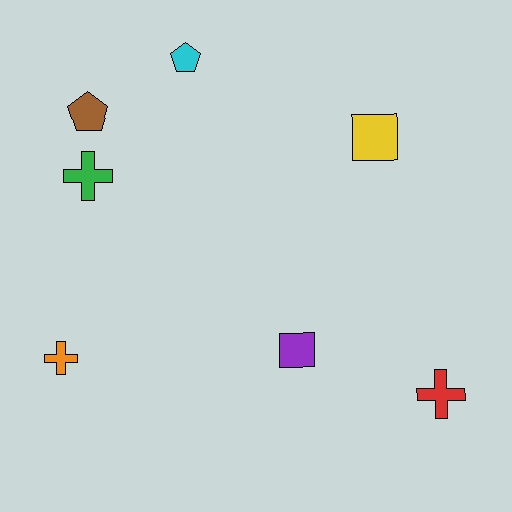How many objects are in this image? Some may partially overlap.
There are 7 objects.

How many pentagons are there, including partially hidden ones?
There are 2 pentagons.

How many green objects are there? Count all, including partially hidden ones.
There is 1 green object.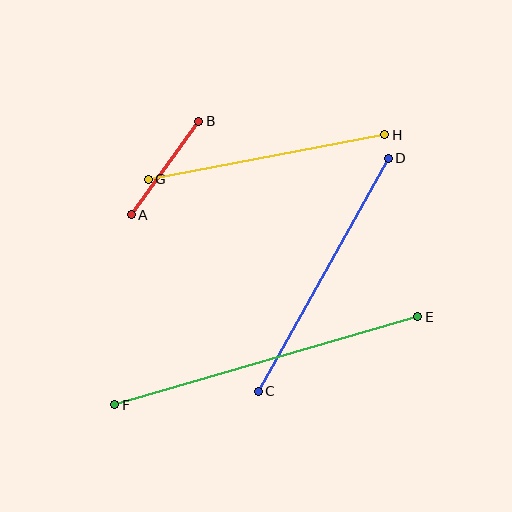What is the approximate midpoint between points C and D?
The midpoint is at approximately (323, 275) pixels.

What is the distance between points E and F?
The distance is approximately 315 pixels.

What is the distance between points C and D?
The distance is approximately 267 pixels.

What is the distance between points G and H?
The distance is approximately 241 pixels.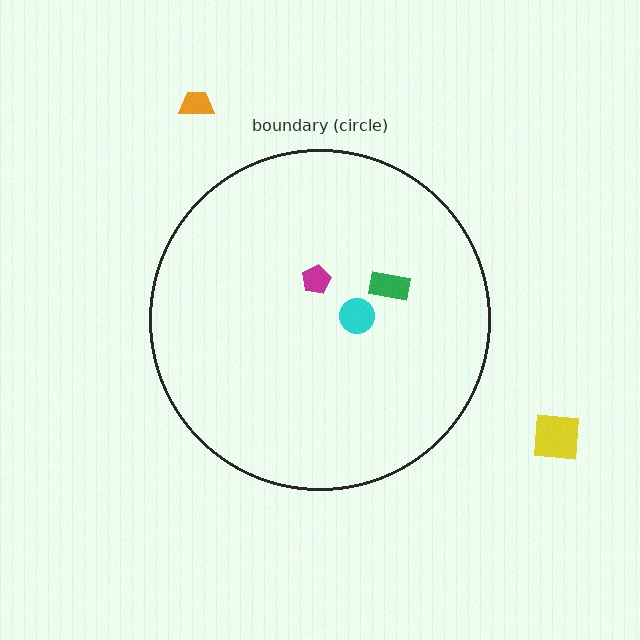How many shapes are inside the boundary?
3 inside, 2 outside.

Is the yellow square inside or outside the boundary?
Outside.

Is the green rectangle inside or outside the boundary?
Inside.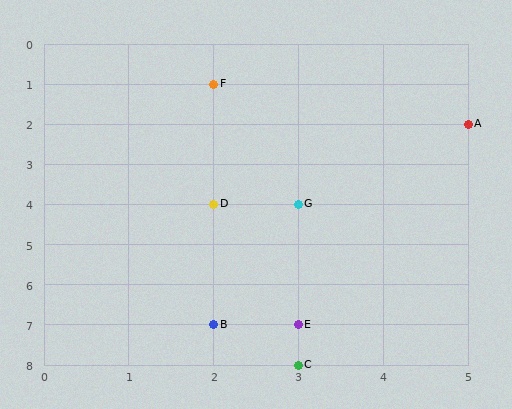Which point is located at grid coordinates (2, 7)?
Point B is at (2, 7).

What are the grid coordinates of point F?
Point F is at grid coordinates (2, 1).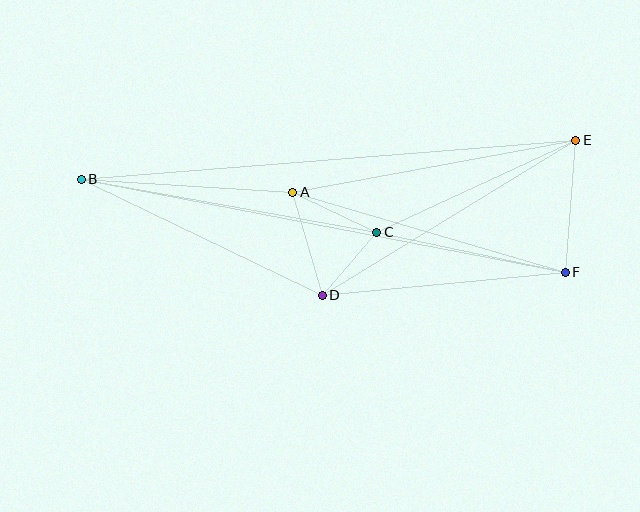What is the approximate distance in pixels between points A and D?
The distance between A and D is approximately 107 pixels.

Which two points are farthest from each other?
Points B and E are farthest from each other.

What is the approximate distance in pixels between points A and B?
The distance between A and B is approximately 212 pixels.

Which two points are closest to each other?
Points C and D are closest to each other.